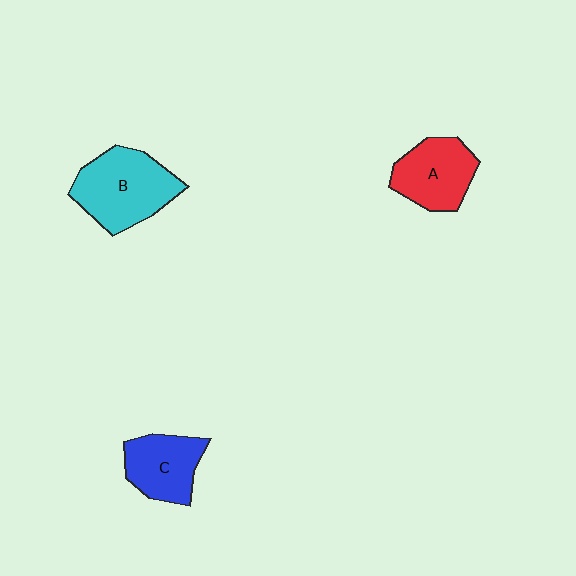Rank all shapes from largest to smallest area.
From largest to smallest: B (cyan), A (red), C (blue).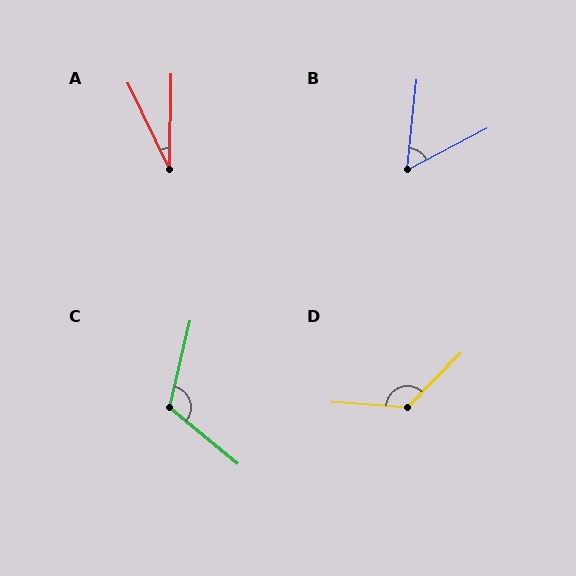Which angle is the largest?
D, at approximately 131 degrees.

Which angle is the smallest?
A, at approximately 26 degrees.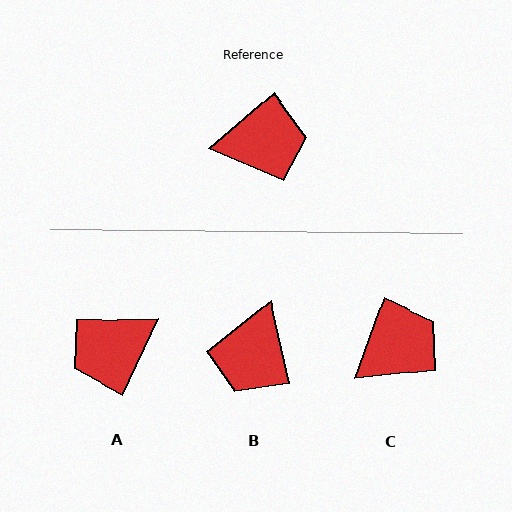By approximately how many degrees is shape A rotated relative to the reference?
Approximately 155 degrees clockwise.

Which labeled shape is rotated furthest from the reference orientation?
A, about 155 degrees away.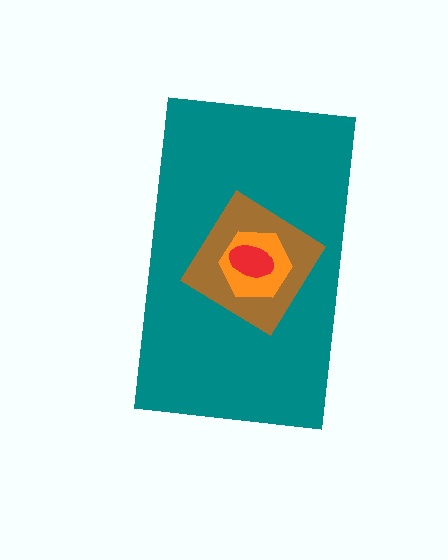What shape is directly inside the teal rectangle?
The brown diamond.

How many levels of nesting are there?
4.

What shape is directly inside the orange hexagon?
The red ellipse.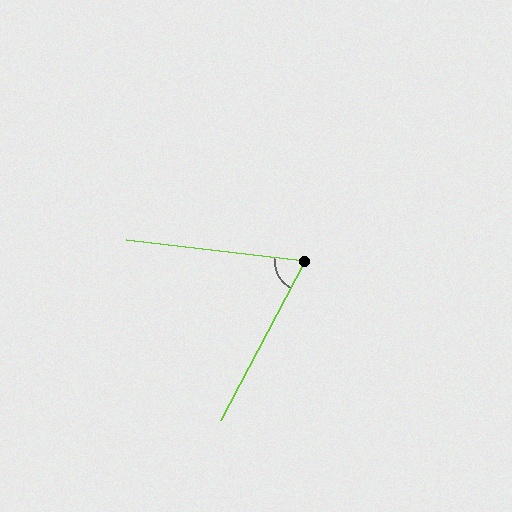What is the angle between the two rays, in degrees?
Approximately 69 degrees.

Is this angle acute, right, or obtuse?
It is acute.